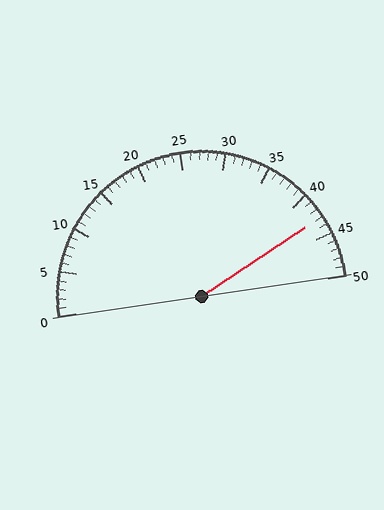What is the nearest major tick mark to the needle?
The nearest major tick mark is 45.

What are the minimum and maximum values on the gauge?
The gauge ranges from 0 to 50.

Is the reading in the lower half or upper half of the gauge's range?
The reading is in the upper half of the range (0 to 50).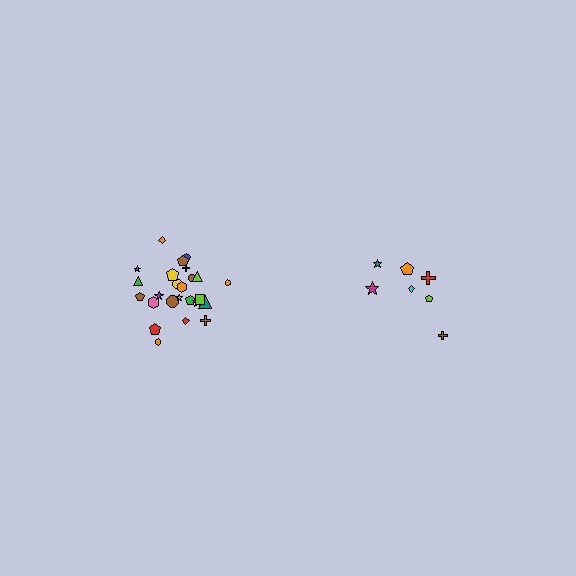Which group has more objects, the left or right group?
The left group.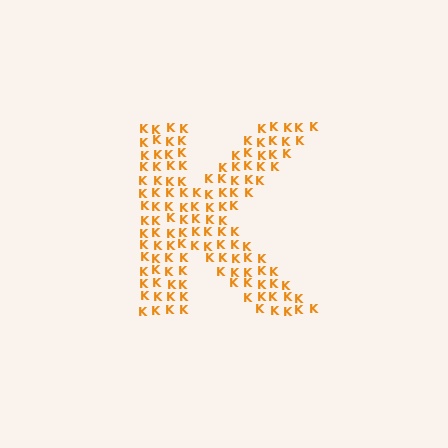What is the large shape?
The large shape is the letter K.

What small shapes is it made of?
It is made of small letter K's.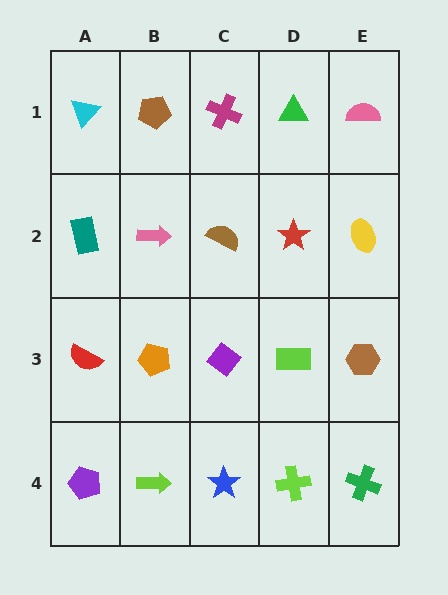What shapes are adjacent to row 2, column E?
A pink semicircle (row 1, column E), a brown hexagon (row 3, column E), a red star (row 2, column D).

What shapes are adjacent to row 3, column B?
A pink arrow (row 2, column B), a lime arrow (row 4, column B), a red semicircle (row 3, column A), a purple diamond (row 3, column C).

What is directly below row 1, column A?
A teal rectangle.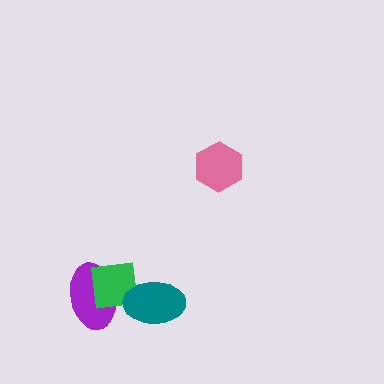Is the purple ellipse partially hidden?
Yes, it is partially covered by another shape.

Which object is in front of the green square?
The teal ellipse is in front of the green square.